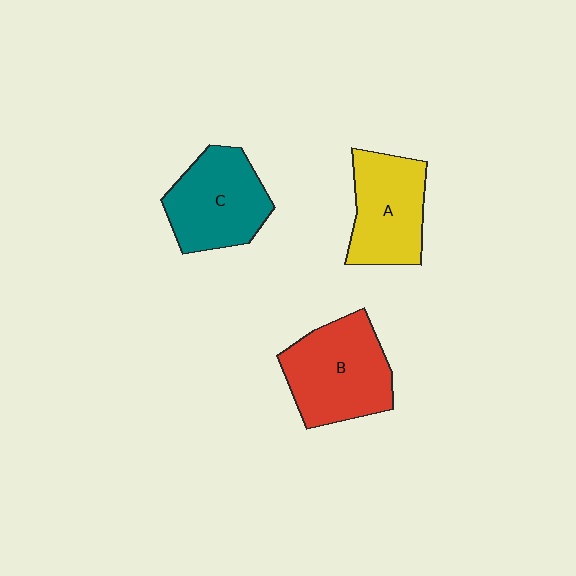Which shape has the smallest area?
Shape A (yellow).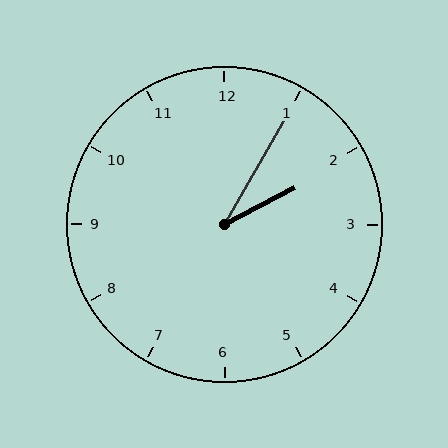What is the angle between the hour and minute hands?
Approximately 32 degrees.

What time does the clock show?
2:05.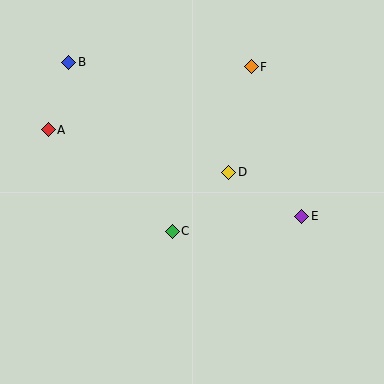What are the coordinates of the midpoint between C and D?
The midpoint between C and D is at (201, 202).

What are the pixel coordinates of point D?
Point D is at (229, 172).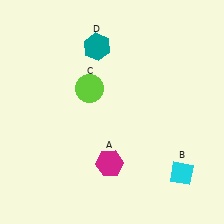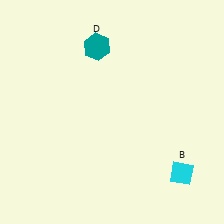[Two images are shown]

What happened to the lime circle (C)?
The lime circle (C) was removed in Image 2. It was in the top-left area of Image 1.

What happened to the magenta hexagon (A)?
The magenta hexagon (A) was removed in Image 2. It was in the bottom-left area of Image 1.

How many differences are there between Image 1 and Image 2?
There are 2 differences between the two images.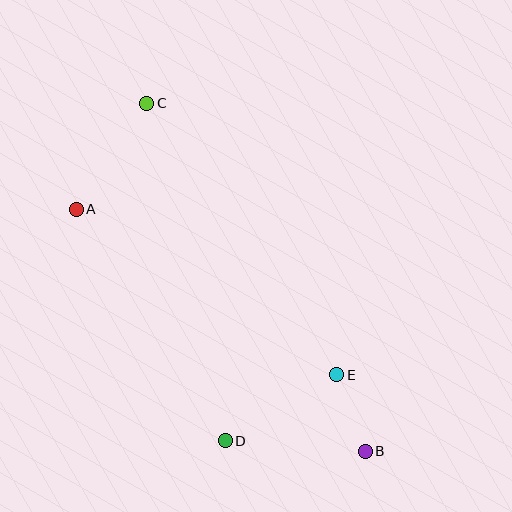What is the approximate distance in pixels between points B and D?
The distance between B and D is approximately 140 pixels.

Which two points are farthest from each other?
Points B and C are farthest from each other.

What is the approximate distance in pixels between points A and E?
The distance between A and E is approximately 309 pixels.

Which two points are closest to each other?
Points B and E are closest to each other.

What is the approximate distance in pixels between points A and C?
The distance between A and C is approximately 127 pixels.